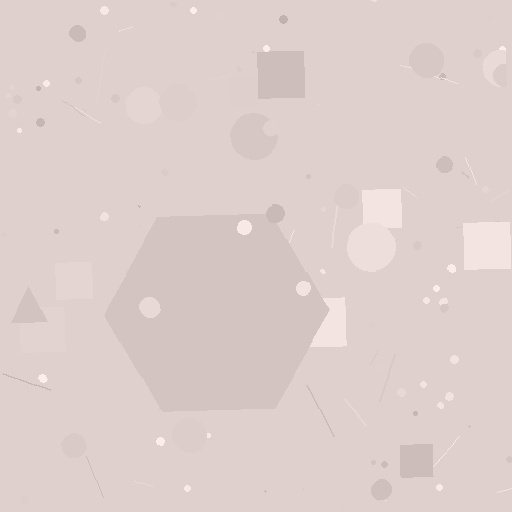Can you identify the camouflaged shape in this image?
The camouflaged shape is a hexagon.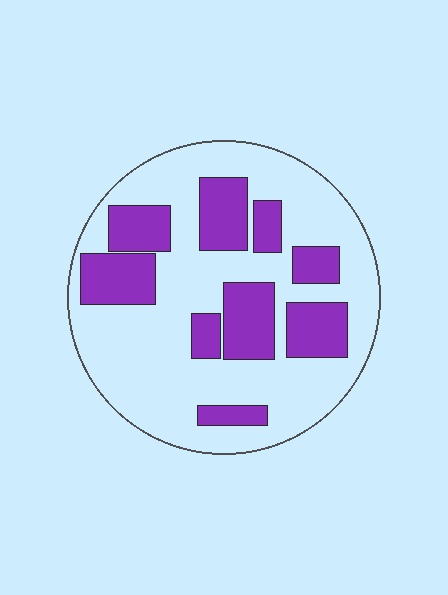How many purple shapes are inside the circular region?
9.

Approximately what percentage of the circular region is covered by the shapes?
Approximately 30%.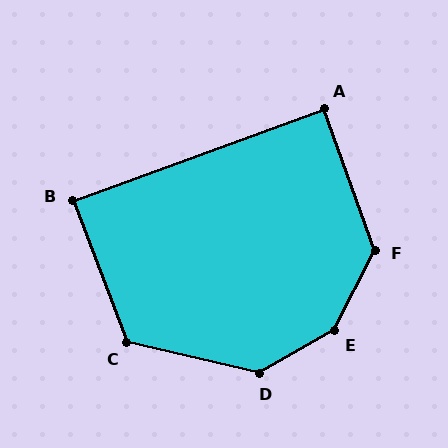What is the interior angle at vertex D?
Approximately 137 degrees (obtuse).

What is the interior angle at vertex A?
Approximately 89 degrees (approximately right).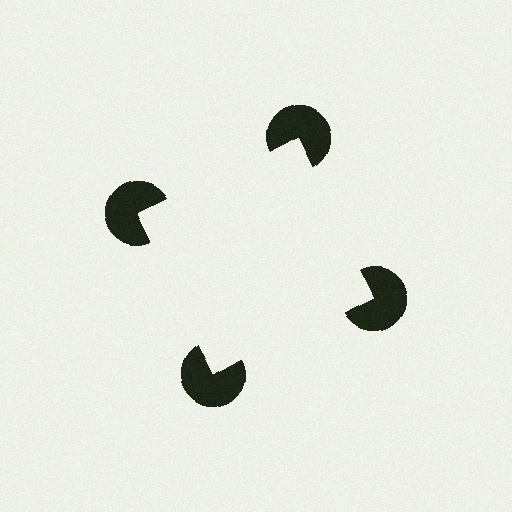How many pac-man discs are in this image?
There are 4 — one at each vertex of the illusory square.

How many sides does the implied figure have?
4 sides.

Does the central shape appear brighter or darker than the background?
It typically appears slightly brighter than the background, even though no actual brightness change is drawn.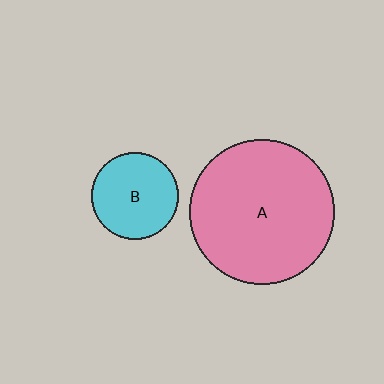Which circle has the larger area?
Circle A (pink).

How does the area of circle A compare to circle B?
Approximately 2.8 times.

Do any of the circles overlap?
No, none of the circles overlap.